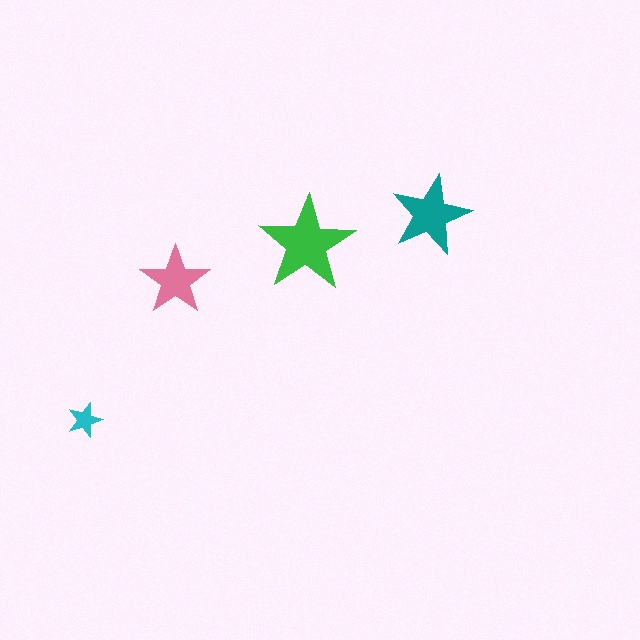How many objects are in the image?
There are 4 objects in the image.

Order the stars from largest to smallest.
the green one, the teal one, the pink one, the cyan one.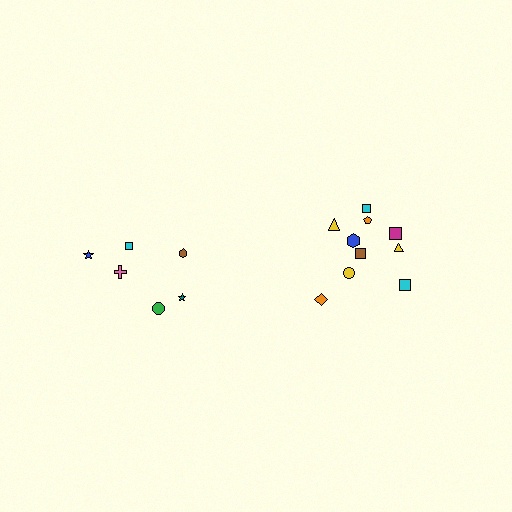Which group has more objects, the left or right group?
The right group.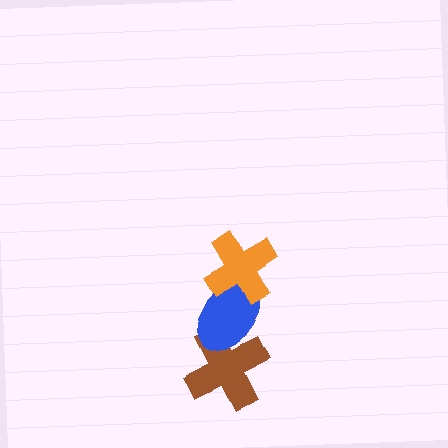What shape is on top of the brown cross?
The blue ellipse is on top of the brown cross.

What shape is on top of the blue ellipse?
The orange cross is on top of the blue ellipse.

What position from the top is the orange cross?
The orange cross is 1st from the top.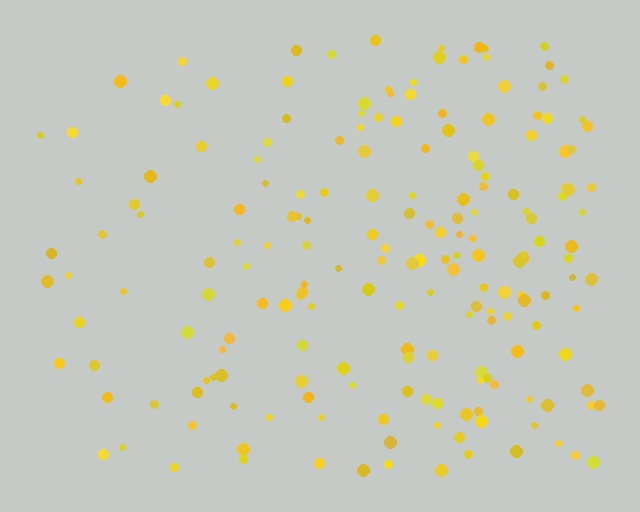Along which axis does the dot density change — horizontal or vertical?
Horizontal.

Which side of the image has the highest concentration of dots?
The right.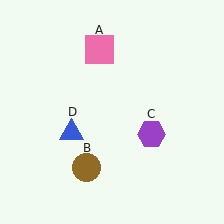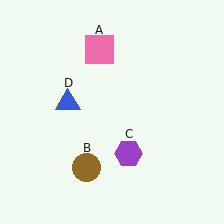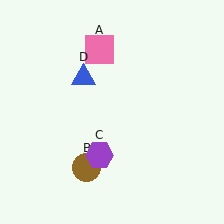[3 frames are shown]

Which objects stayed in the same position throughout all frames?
Pink square (object A) and brown circle (object B) remained stationary.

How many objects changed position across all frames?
2 objects changed position: purple hexagon (object C), blue triangle (object D).